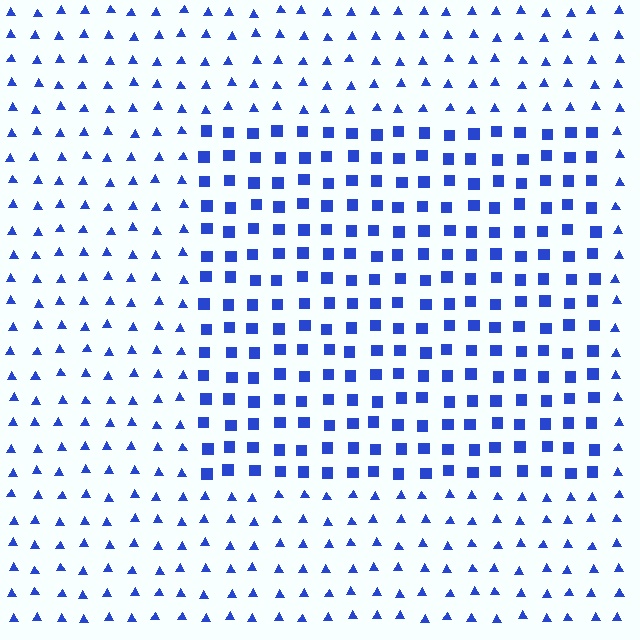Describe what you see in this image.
The image is filled with small blue elements arranged in a uniform grid. A rectangle-shaped region contains squares, while the surrounding area contains triangles. The boundary is defined purely by the change in element shape.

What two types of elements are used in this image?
The image uses squares inside the rectangle region and triangles outside it.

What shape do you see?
I see a rectangle.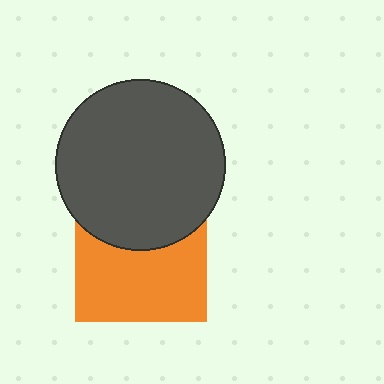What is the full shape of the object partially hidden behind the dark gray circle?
The partially hidden object is an orange square.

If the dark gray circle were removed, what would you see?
You would see the complete orange square.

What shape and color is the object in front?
The object in front is a dark gray circle.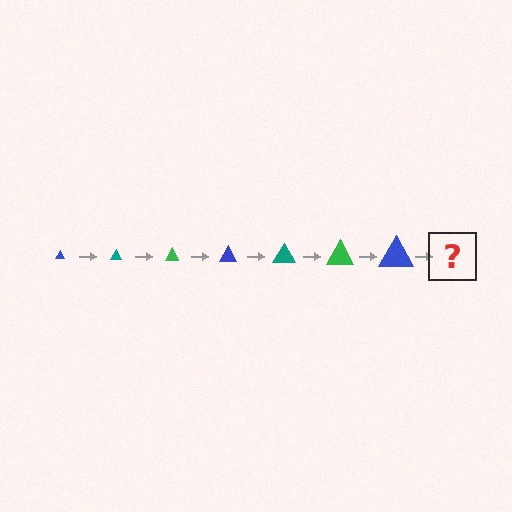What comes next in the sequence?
The next element should be a teal triangle, larger than the previous one.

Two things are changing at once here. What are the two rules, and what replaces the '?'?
The two rules are that the triangle grows larger each step and the color cycles through blue, teal, and green. The '?' should be a teal triangle, larger than the previous one.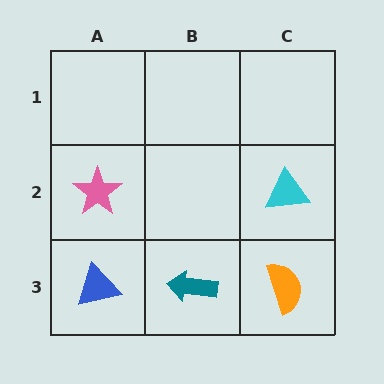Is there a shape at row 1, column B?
No, that cell is empty.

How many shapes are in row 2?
2 shapes.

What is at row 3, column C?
An orange semicircle.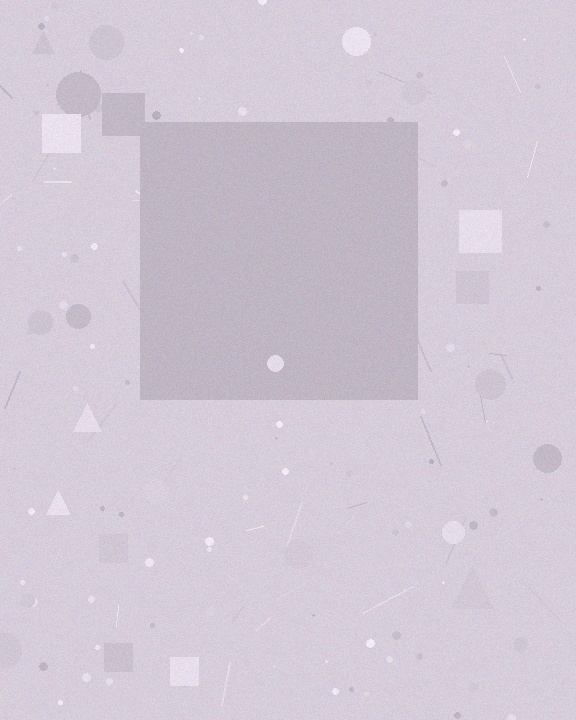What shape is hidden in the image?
A square is hidden in the image.